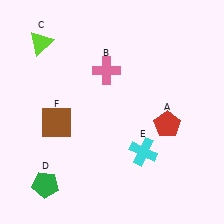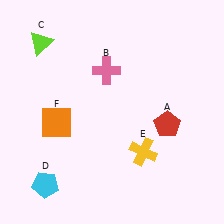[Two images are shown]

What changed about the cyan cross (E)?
In Image 1, E is cyan. In Image 2, it changed to yellow.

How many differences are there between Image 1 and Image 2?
There are 3 differences between the two images.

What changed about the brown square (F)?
In Image 1, F is brown. In Image 2, it changed to orange.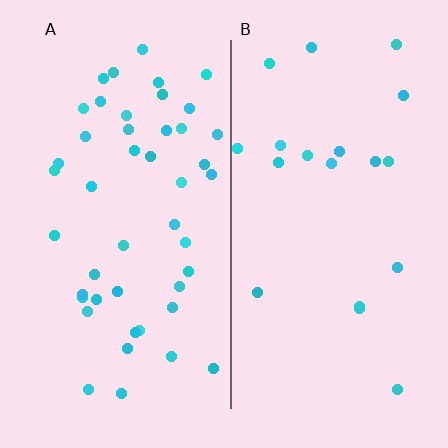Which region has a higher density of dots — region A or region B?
A (the left).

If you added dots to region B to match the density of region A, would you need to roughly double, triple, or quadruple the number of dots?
Approximately double.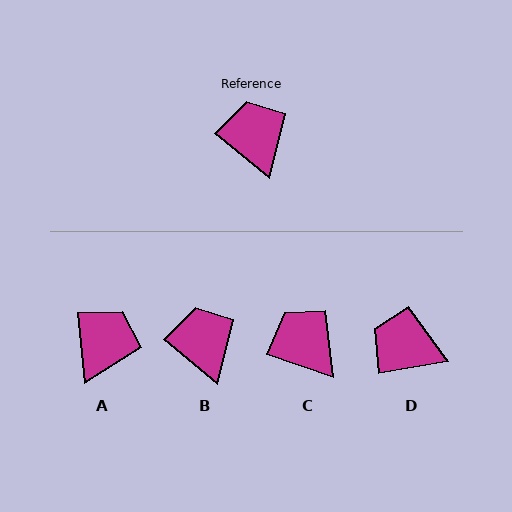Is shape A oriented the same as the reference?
No, it is off by about 44 degrees.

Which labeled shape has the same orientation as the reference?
B.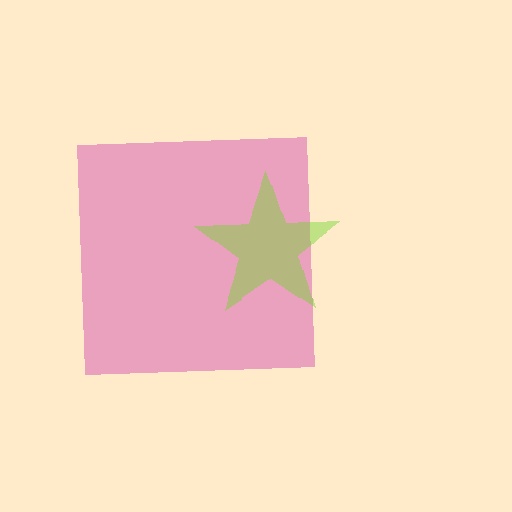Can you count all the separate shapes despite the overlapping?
Yes, there are 2 separate shapes.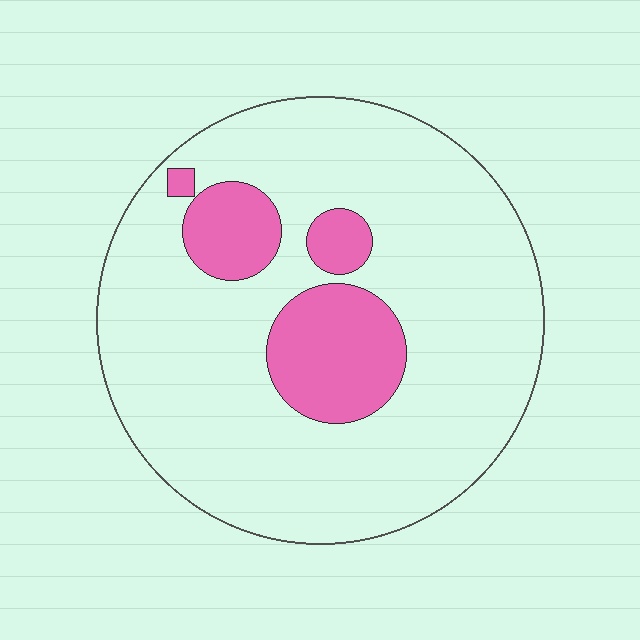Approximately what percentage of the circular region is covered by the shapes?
Approximately 20%.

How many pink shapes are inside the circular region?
4.